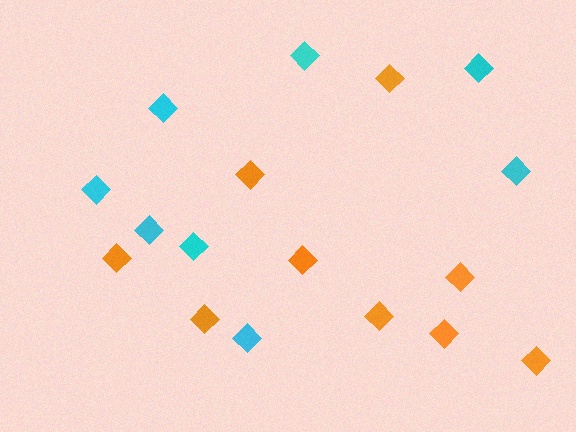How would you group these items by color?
There are 2 groups: one group of orange diamonds (9) and one group of cyan diamonds (8).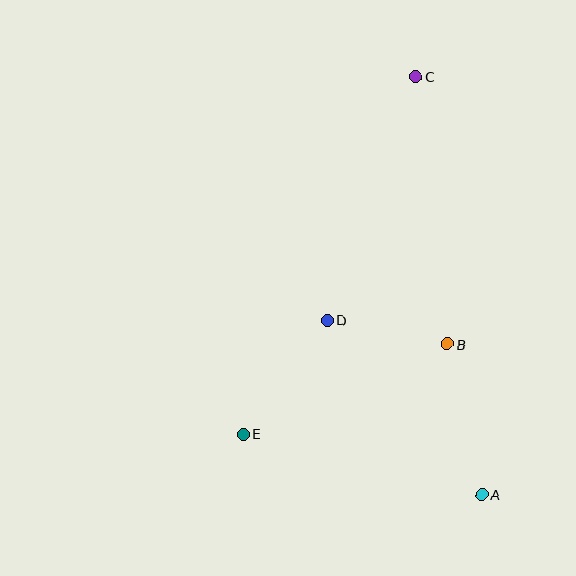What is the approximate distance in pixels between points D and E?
The distance between D and E is approximately 142 pixels.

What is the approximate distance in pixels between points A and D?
The distance between A and D is approximately 233 pixels.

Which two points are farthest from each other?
Points A and C are farthest from each other.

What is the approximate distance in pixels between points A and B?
The distance between A and B is approximately 154 pixels.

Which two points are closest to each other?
Points B and D are closest to each other.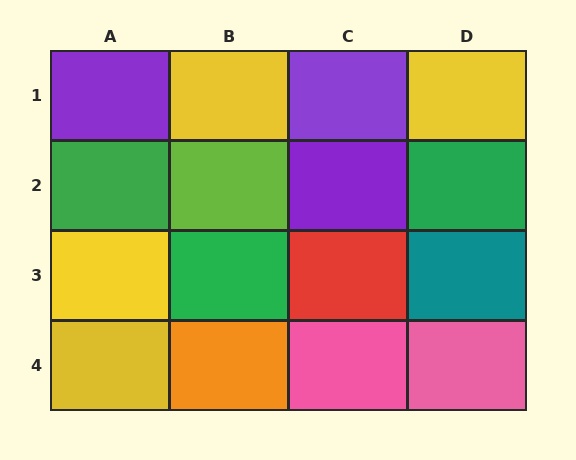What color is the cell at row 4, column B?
Orange.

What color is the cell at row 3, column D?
Teal.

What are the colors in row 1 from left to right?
Purple, yellow, purple, yellow.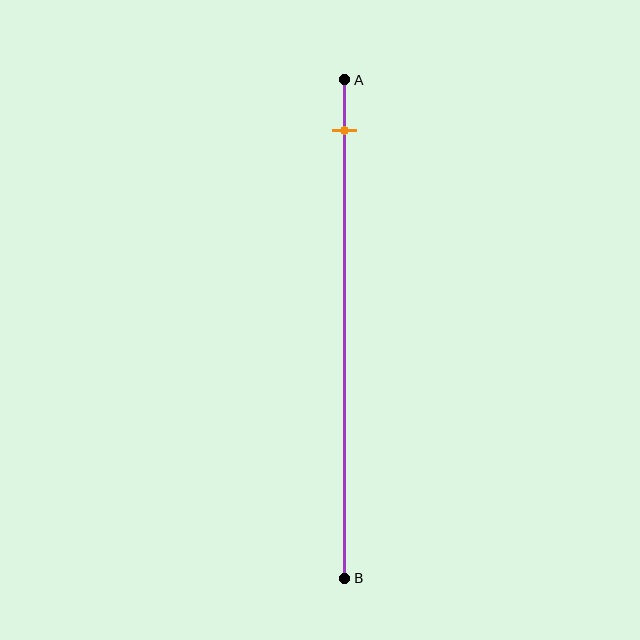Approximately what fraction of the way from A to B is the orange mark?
The orange mark is approximately 10% of the way from A to B.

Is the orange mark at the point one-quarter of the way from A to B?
No, the mark is at about 10% from A, not at the 25% one-quarter point.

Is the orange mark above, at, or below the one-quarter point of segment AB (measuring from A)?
The orange mark is above the one-quarter point of segment AB.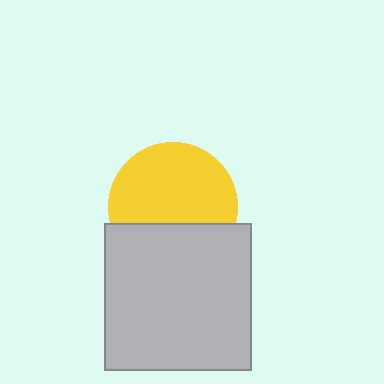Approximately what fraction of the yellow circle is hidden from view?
Roughly 34% of the yellow circle is hidden behind the light gray square.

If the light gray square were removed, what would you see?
You would see the complete yellow circle.